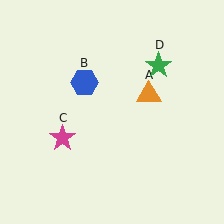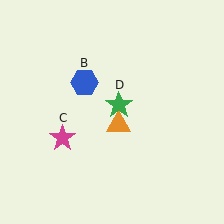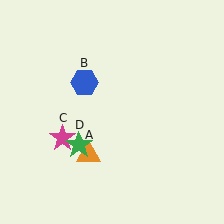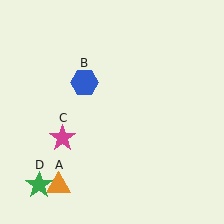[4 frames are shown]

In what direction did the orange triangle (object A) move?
The orange triangle (object A) moved down and to the left.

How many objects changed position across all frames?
2 objects changed position: orange triangle (object A), green star (object D).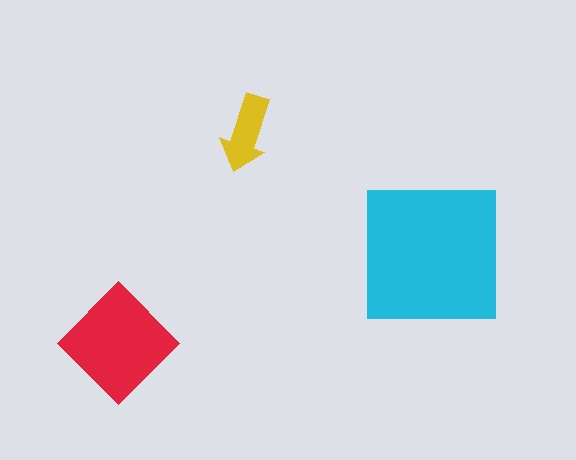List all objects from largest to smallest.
The cyan square, the red diamond, the yellow arrow.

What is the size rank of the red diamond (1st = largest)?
2nd.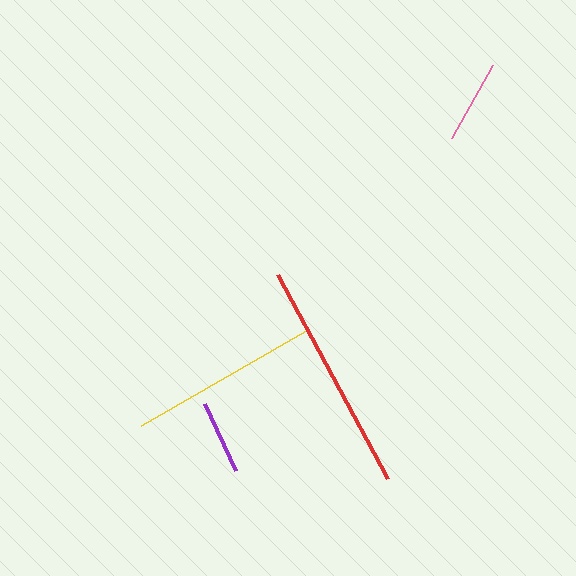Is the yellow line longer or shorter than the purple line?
The yellow line is longer than the purple line.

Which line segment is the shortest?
The purple line is the shortest at approximately 74 pixels.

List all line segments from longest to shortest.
From longest to shortest: red, yellow, pink, purple.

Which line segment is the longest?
The red line is the longest at approximately 232 pixels.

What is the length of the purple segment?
The purple segment is approximately 74 pixels long.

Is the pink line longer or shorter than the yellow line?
The yellow line is longer than the pink line.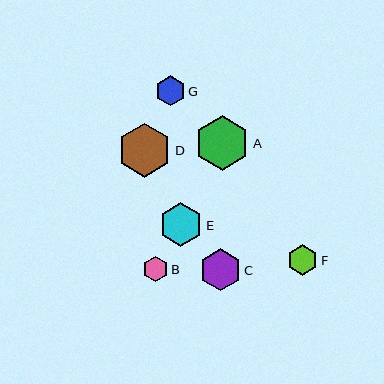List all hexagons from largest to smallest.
From largest to smallest: A, D, E, C, F, G, B.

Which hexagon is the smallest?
Hexagon B is the smallest with a size of approximately 25 pixels.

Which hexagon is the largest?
Hexagon A is the largest with a size of approximately 55 pixels.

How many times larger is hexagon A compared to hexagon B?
Hexagon A is approximately 2.2 times the size of hexagon B.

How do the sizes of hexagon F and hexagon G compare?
Hexagon F and hexagon G are approximately the same size.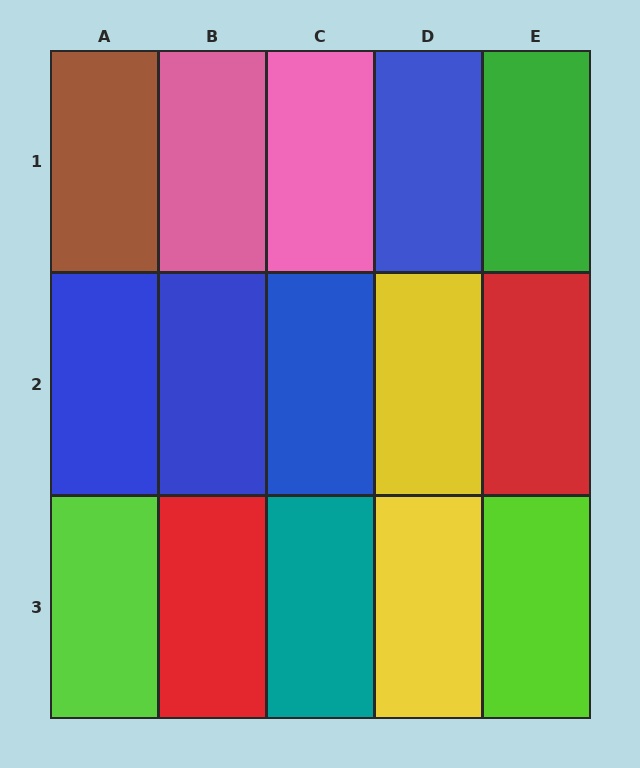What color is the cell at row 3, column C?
Teal.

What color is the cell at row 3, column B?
Red.